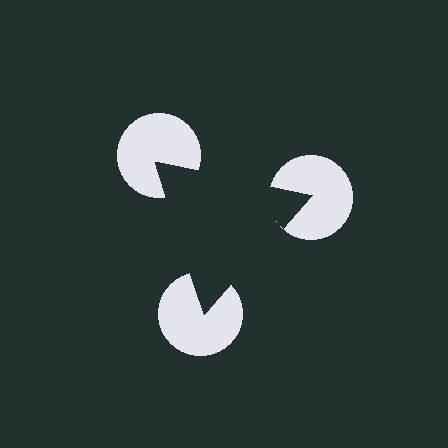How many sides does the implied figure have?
3 sides.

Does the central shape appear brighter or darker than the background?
It typically appears slightly darker than the background, even though no actual brightness change is drawn.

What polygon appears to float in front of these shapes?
An illusory triangle — its edges are inferred from the aligned wedge cuts in the pac-man discs, not physically drawn.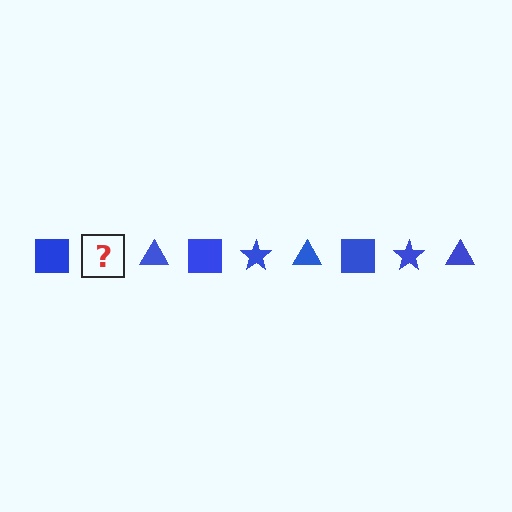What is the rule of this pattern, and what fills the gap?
The rule is that the pattern cycles through square, star, triangle shapes in blue. The gap should be filled with a blue star.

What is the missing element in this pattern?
The missing element is a blue star.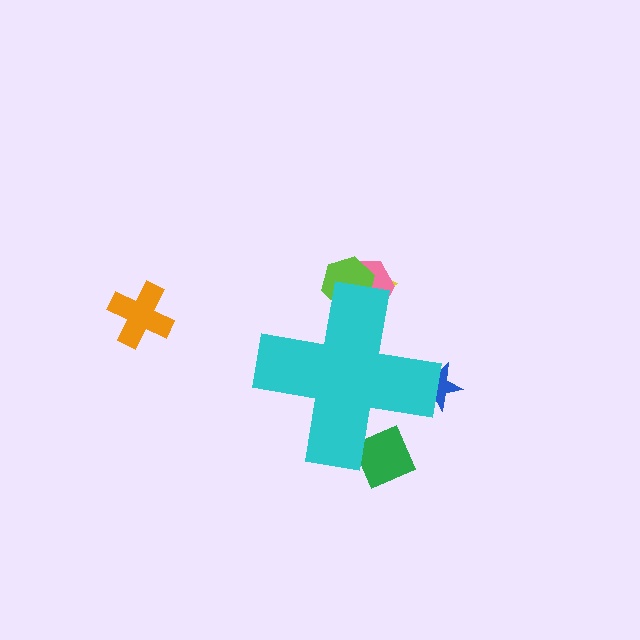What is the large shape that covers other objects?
A cyan cross.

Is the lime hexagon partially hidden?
Yes, the lime hexagon is partially hidden behind the cyan cross.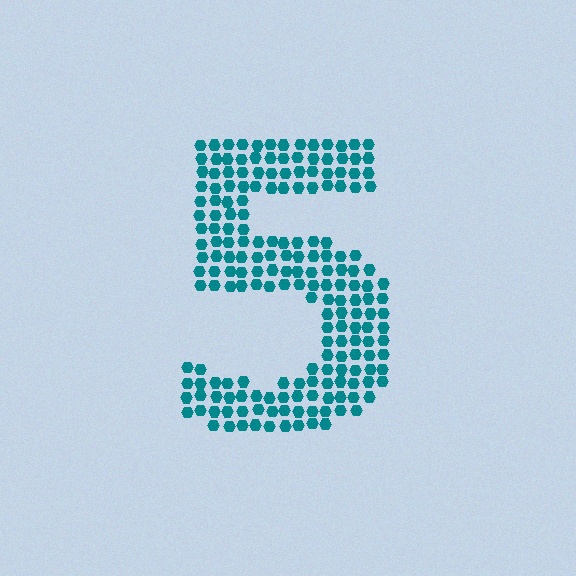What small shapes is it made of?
It is made of small hexagons.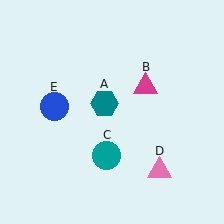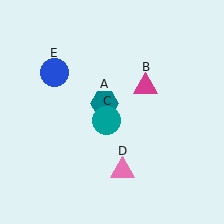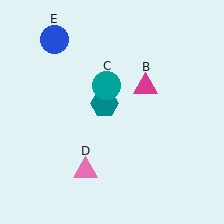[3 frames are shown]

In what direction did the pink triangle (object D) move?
The pink triangle (object D) moved left.